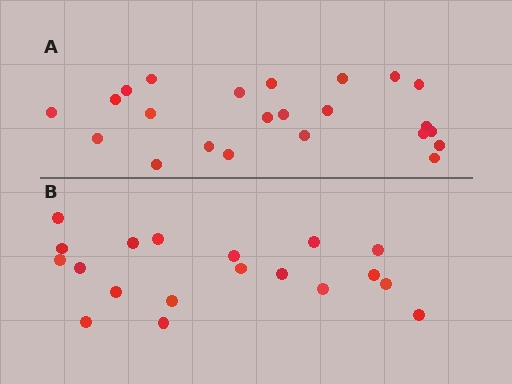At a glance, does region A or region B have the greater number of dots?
Region A (the top region) has more dots.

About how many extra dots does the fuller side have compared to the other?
Region A has about 4 more dots than region B.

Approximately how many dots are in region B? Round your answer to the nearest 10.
About 20 dots. (The exact count is 19, which rounds to 20.)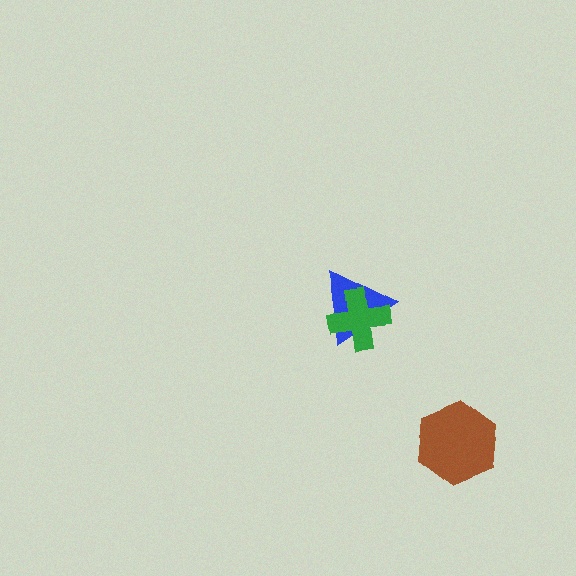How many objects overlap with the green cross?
1 object overlaps with the green cross.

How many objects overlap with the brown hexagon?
0 objects overlap with the brown hexagon.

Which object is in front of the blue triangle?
The green cross is in front of the blue triangle.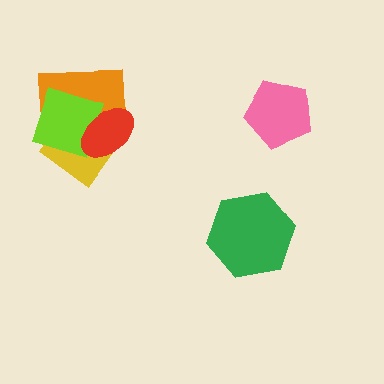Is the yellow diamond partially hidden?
Yes, it is partially covered by another shape.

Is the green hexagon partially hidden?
No, no other shape covers it.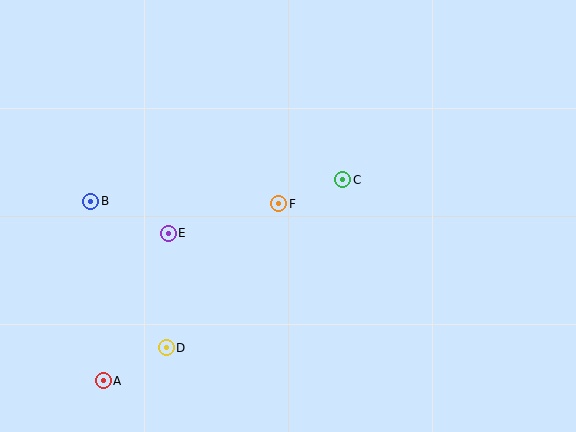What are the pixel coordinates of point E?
Point E is at (168, 233).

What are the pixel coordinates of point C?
Point C is at (343, 180).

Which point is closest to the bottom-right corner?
Point C is closest to the bottom-right corner.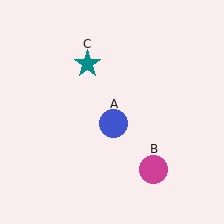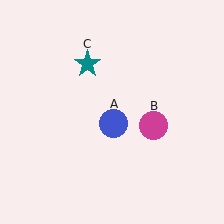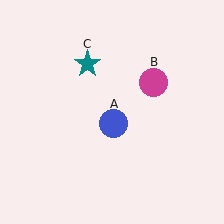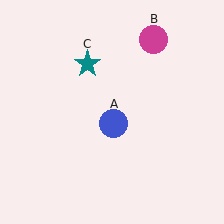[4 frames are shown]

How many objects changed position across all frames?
1 object changed position: magenta circle (object B).